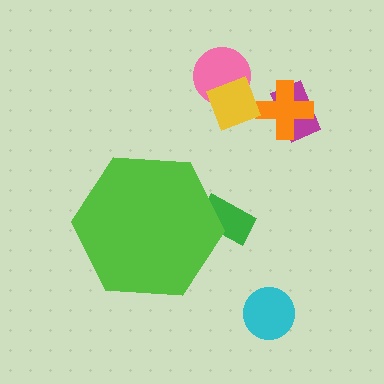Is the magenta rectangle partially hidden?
No, the magenta rectangle is fully visible.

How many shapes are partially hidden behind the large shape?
1 shape is partially hidden.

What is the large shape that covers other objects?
A lime hexagon.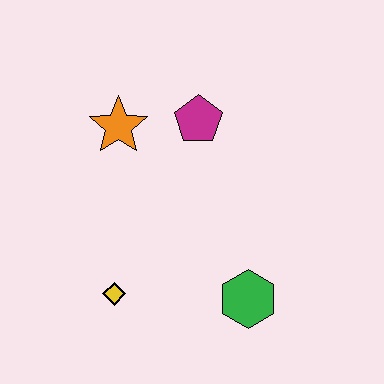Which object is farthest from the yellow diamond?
The magenta pentagon is farthest from the yellow diamond.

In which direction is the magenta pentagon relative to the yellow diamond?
The magenta pentagon is above the yellow diamond.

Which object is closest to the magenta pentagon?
The orange star is closest to the magenta pentagon.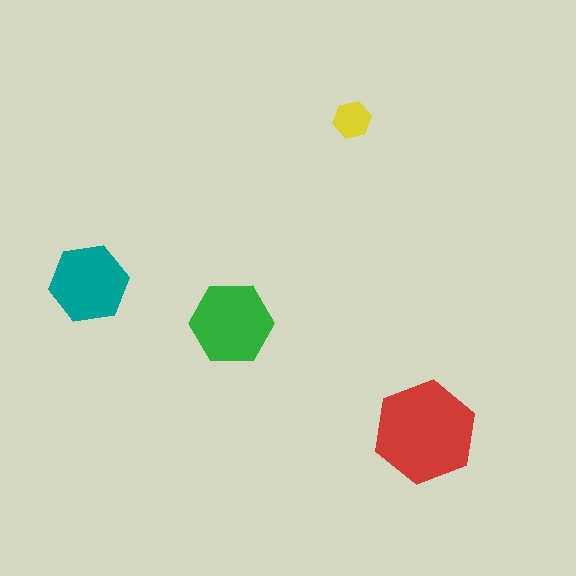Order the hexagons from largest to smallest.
the red one, the green one, the teal one, the yellow one.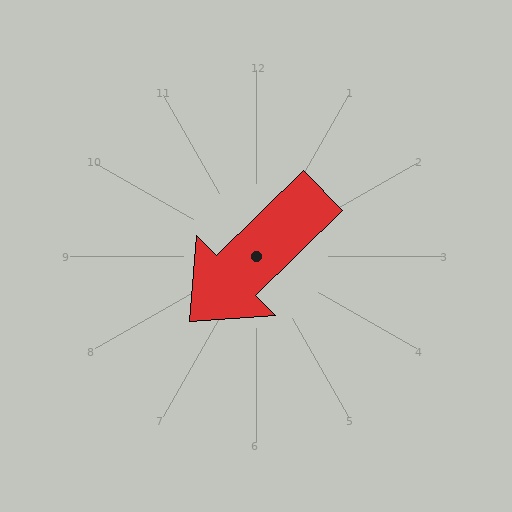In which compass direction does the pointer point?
Southwest.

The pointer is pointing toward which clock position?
Roughly 8 o'clock.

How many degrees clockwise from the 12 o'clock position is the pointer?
Approximately 225 degrees.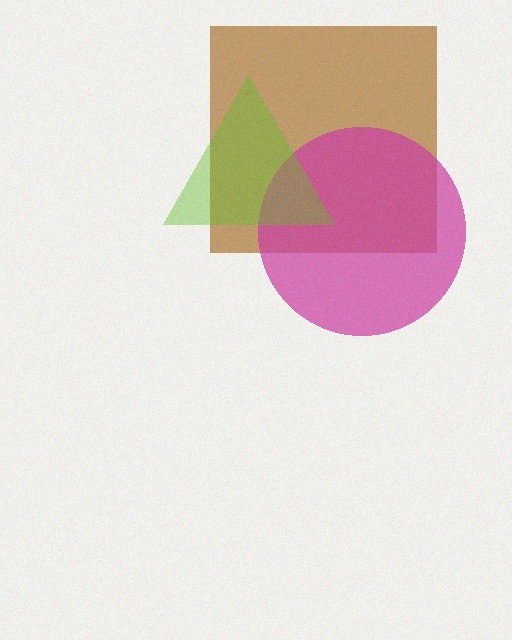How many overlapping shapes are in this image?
There are 3 overlapping shapes in the image.